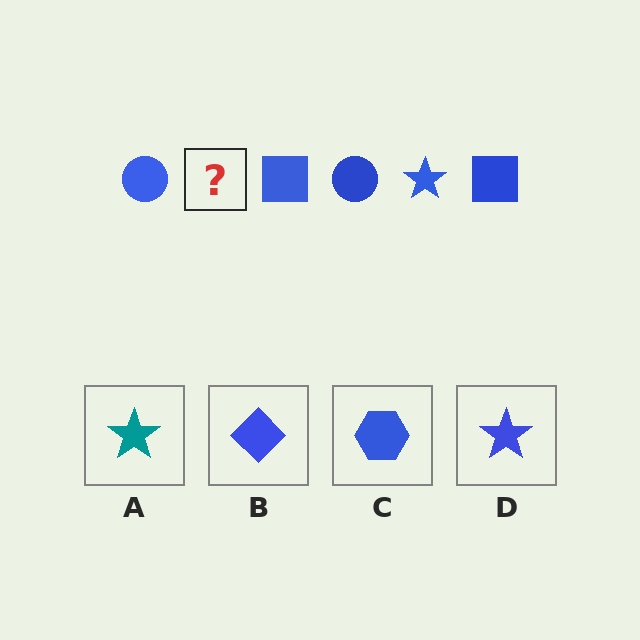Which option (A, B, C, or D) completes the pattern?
D.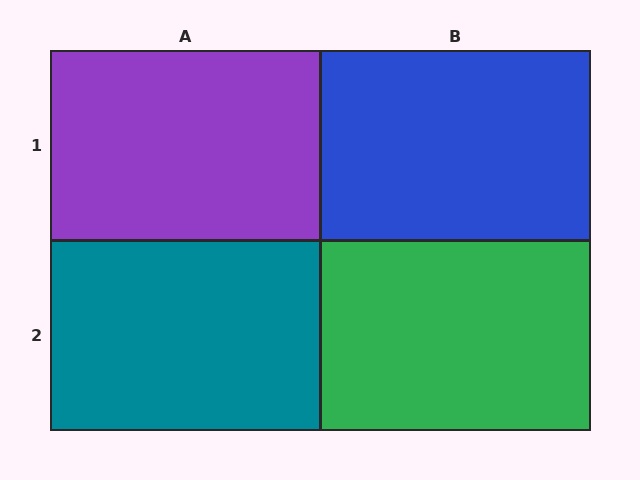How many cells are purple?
1 cell is purple.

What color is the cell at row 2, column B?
Green.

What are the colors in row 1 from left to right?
Purple, blue.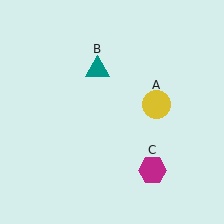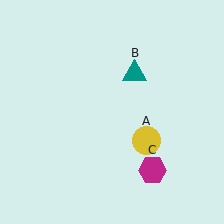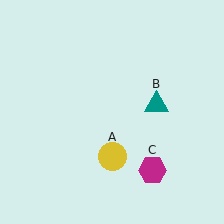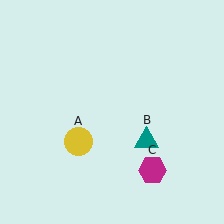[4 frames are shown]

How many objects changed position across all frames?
2 objects changed position: yellow circle (object A), teal triangle (object B).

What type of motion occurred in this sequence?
The yellow circle (object A), teal triangle (object B) rotated clockwise around the center of the scene.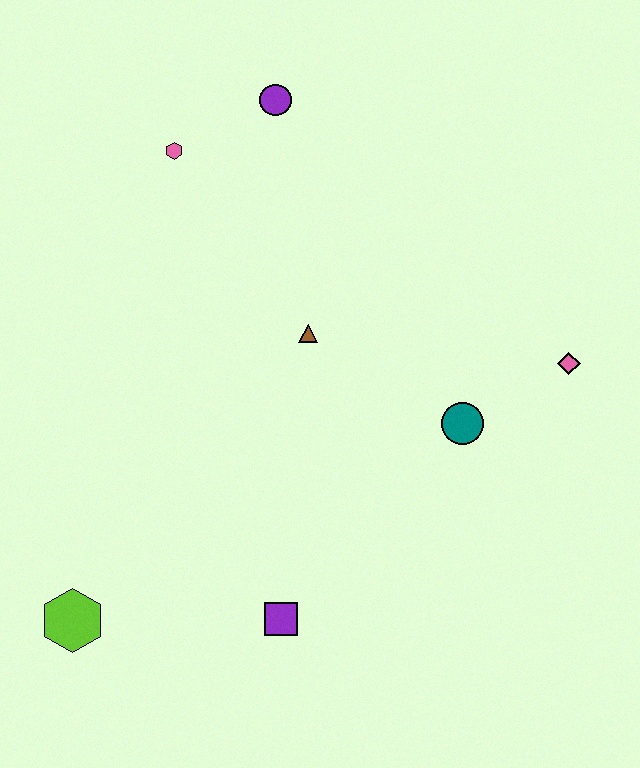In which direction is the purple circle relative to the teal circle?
The purple circle is above the teal circle.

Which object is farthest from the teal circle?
The lime hexagon is farthest from the teal circle.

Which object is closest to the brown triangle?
The teal circle is closest to the brown triangle.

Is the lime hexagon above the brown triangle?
No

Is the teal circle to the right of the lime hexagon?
Yes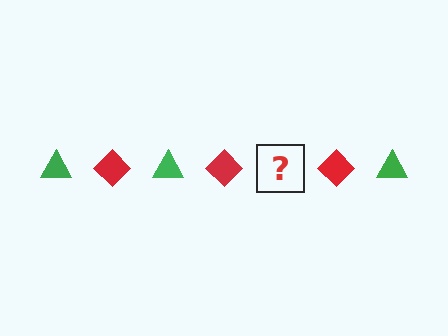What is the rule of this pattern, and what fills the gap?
The rule is that the pattern alternates between green triangle and red diamond. The gap should be filled with a green triangle.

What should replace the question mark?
The question mark should be replaced with a green triangle.